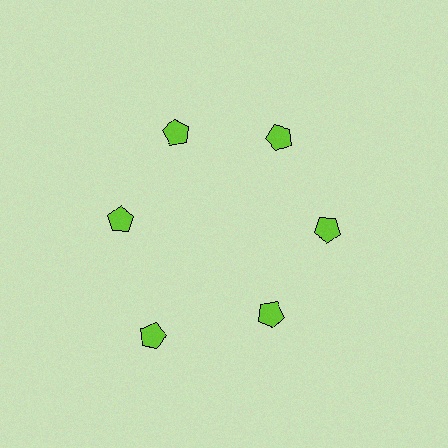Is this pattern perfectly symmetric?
No. The 6 lime pentagons are arranged in a ring, but one element near the 7 o'clock position is pushed outward from the center, breaking the 6-fold rotational symmetry.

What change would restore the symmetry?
The symmetry would be restored by moving it inward, back onto the ring so that all 6 pentagons sit at equal angles and equal distance from the center.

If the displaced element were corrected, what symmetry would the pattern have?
It would have 6-fold rotational symmetry — the pattern would map onto itself every 60 degrees.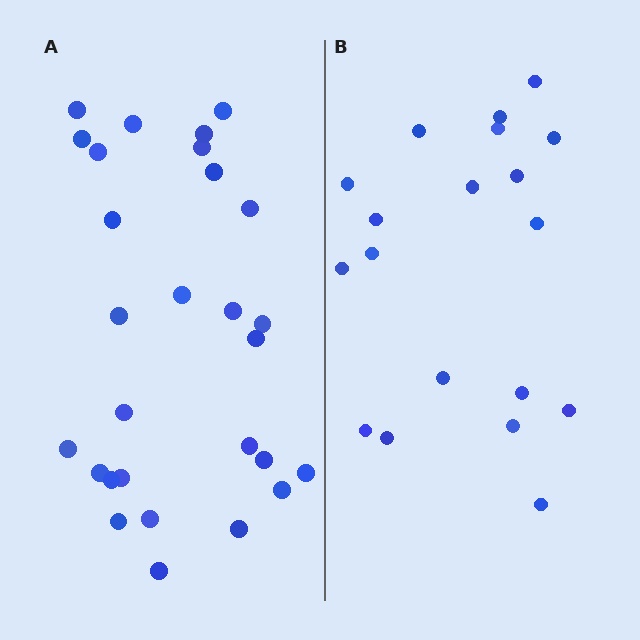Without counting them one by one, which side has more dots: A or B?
Region A (the left region) has more dots.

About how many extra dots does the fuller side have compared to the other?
Region A has roughly 8 or so more dots than region B.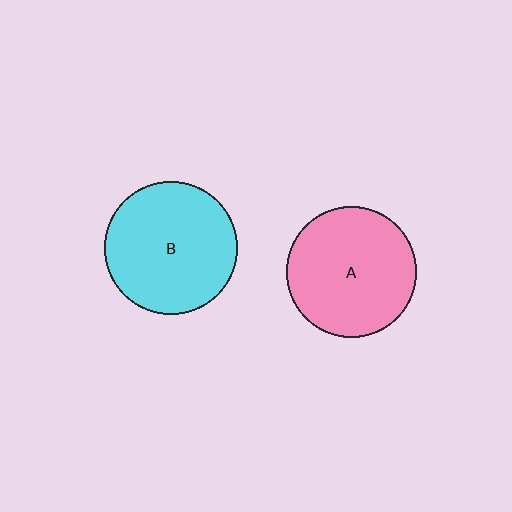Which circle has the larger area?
Circle B (cyan).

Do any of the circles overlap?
No, none of the circles overlap.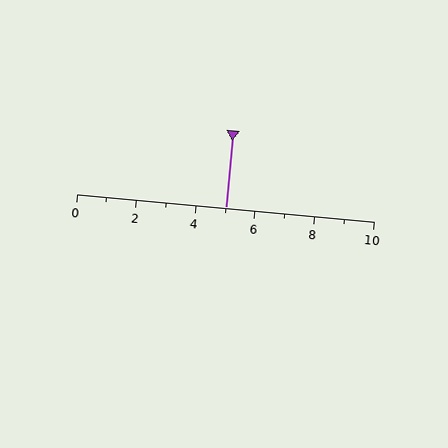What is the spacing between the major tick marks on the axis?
The major ticks are spaced 2 apart.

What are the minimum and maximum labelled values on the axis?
The axis runs from 0 to 10.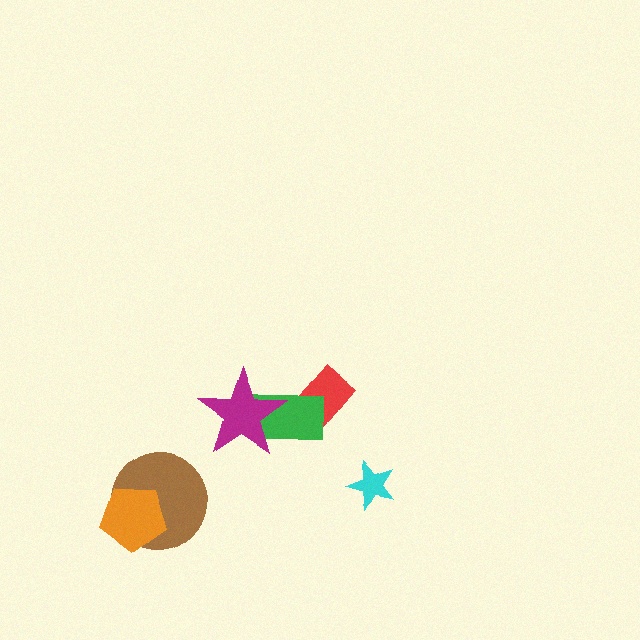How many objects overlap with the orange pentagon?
1 object overlaps with the orange pentagon.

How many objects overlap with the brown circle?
1 object overlaps with the brown circle.